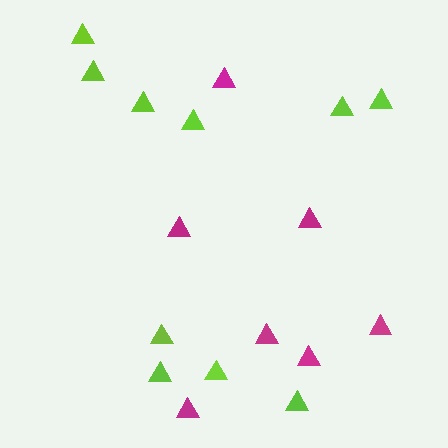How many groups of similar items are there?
There are 2 groups: one group of lime triangles (10) and one group of magenta triangles (7).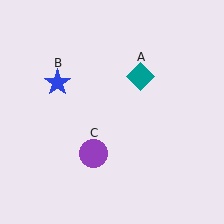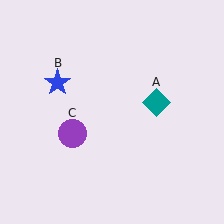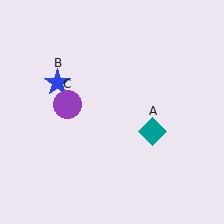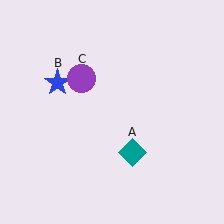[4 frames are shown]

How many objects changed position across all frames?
2 objects changed position: teal diamond (object A), purple circle (object C).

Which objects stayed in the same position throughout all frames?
Blue star (object B) remained stationary.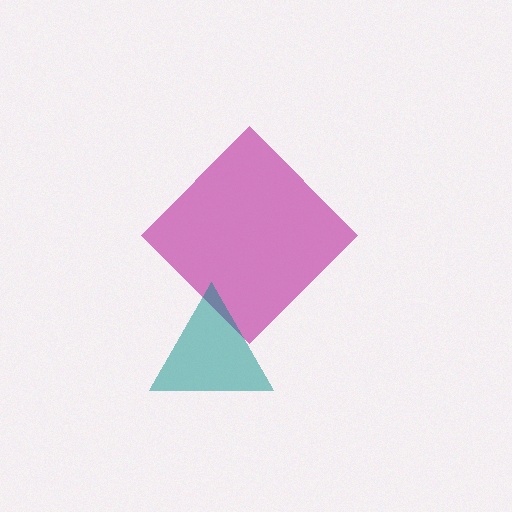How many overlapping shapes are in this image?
There are 2 overlapping shapes in the image.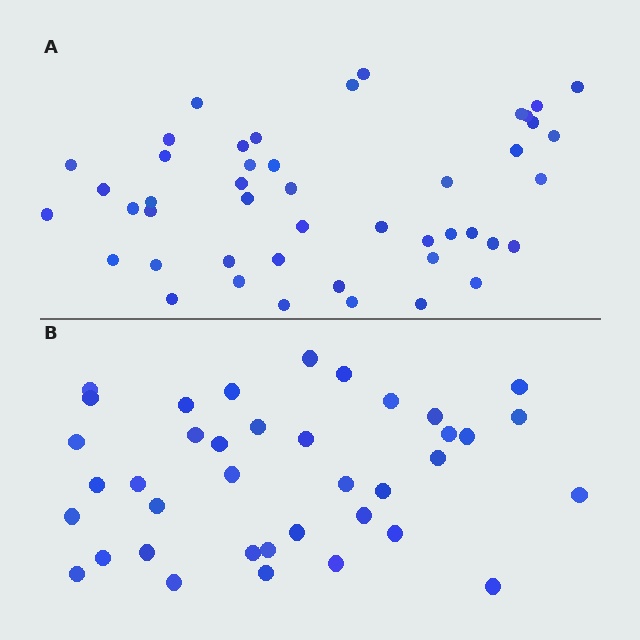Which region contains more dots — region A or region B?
Region A (the top region) has more dots.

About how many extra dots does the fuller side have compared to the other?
Region A has roughly 8 or so more dots than region B.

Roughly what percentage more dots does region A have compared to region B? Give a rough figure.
About 20% more.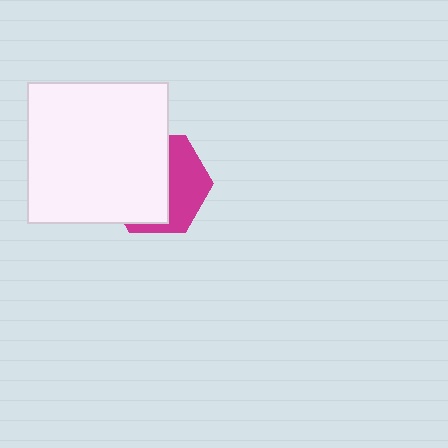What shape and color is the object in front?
The object in front is a white square.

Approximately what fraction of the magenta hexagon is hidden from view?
Roughly 59% of the magenta hexagon is hidden behind the white square.